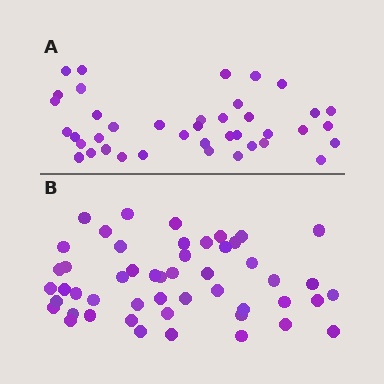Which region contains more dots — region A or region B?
Region B (the bottom region) has more dots.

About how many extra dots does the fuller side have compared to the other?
Region B has roughly 10 or so more dots than region A.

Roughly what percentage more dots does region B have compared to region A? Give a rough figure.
About 25% more.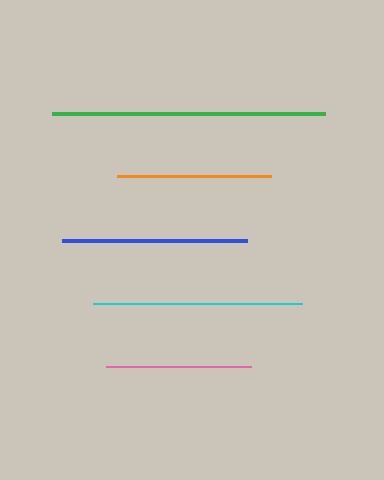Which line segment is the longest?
The green line is the longest at approximately 272 pixels.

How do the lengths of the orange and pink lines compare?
The orange and pink lines are approximately the same length.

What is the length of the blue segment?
The blue segment is approximately 185 pixels long.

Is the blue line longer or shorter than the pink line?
The blue line is longer than the pink line.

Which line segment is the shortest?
The pink line is the shortest at approximately 145 pixels.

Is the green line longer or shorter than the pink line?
The green line is longer than the pink line.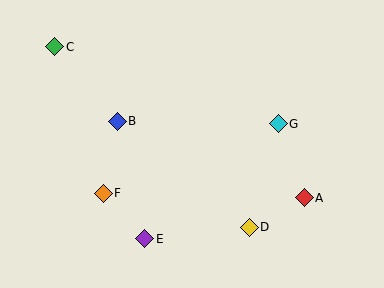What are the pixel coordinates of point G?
Point G is at (278, 124).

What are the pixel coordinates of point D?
Point D is at (249, 227).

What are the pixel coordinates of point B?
Point B is at (117, 121).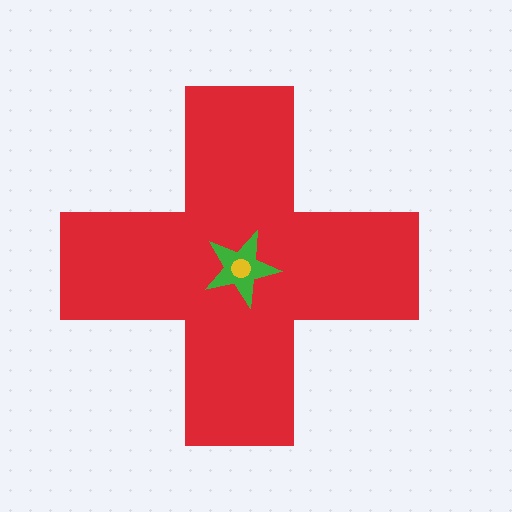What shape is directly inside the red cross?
The green star.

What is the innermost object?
The yellow circle.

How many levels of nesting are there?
3.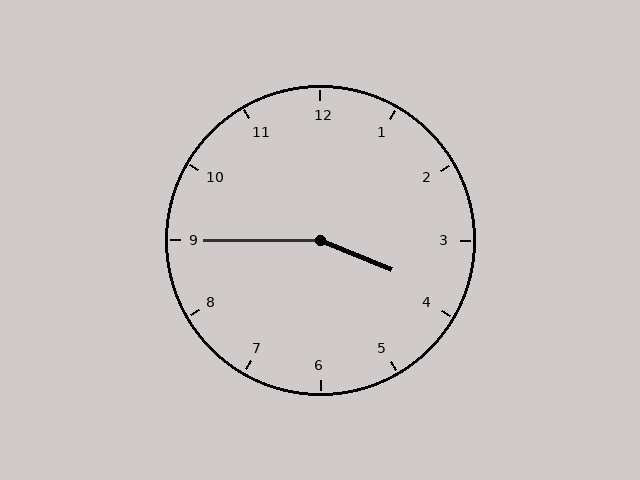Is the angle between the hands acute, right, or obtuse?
It is obtuse.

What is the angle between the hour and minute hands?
Approximately 158 degrees.